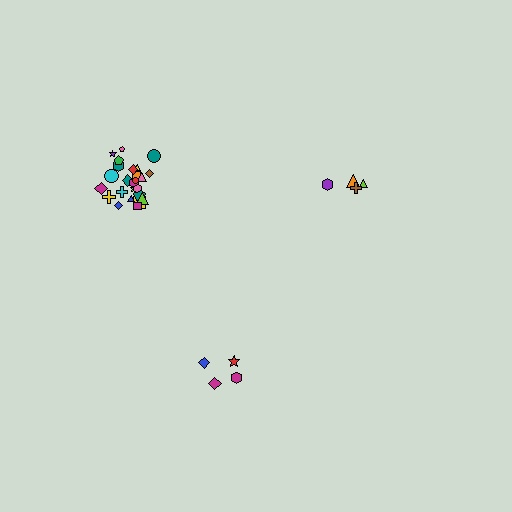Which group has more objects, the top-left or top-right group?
The top-left group.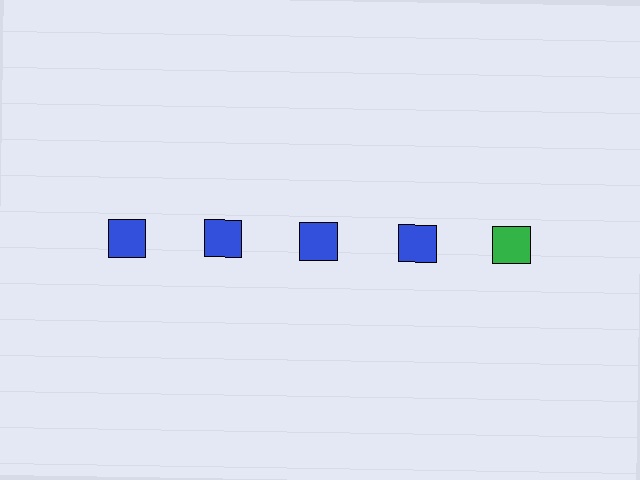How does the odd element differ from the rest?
It has a different color: green instead of blue.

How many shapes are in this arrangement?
There are 5 shapes arranged in a grid pattern.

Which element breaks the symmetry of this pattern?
The green square in the top row, rightmost column breaks the symmetry. All other shapes are blue squares.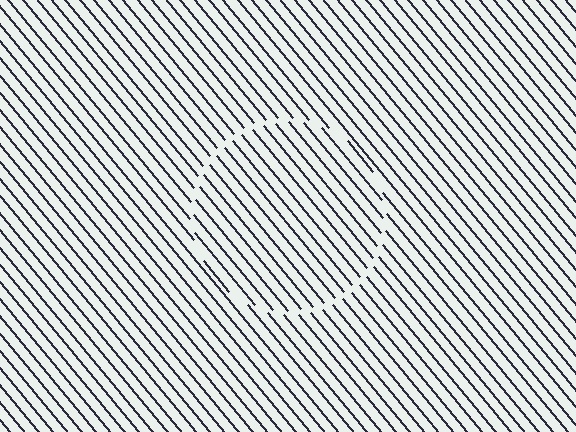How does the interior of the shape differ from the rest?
The interior of the shape contains the same grating, shifted by half a period — the contour is defined by the phase discontinuity where line-ends from the inner and outer gratings abut.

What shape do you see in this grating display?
An illusory circle. The interior of the shape contains the same grating, shifted by half a period — the contour is defined by the phase discontinuity where line-ends from the inner and outer gratings abut.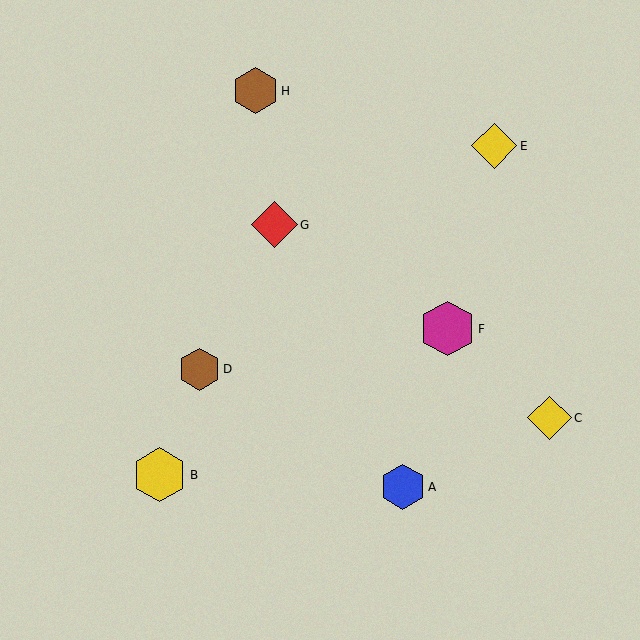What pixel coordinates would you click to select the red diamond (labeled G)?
Click at (274, 225) to select the red diamond G.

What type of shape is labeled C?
Shape C is a yellow diamond.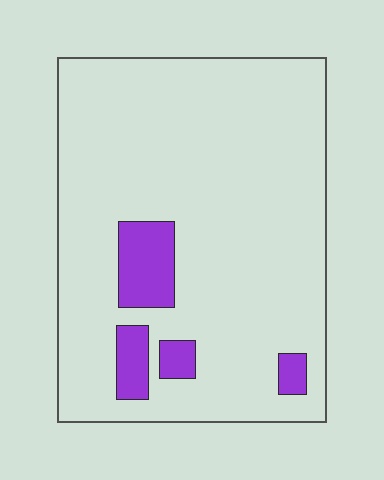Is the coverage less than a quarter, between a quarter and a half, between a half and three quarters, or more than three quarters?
Less than a quarter.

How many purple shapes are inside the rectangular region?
4.